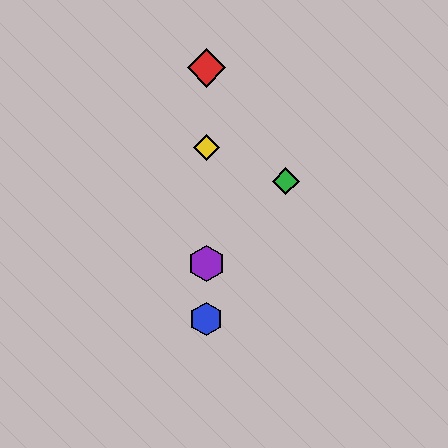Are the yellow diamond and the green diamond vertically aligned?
No, the yellow diamond is at x≈206 and the green diamond is at x≈286.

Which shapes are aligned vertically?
The red diamond, the blue hexagon, the yellow diamond, the purple hexagon are aligned vertically.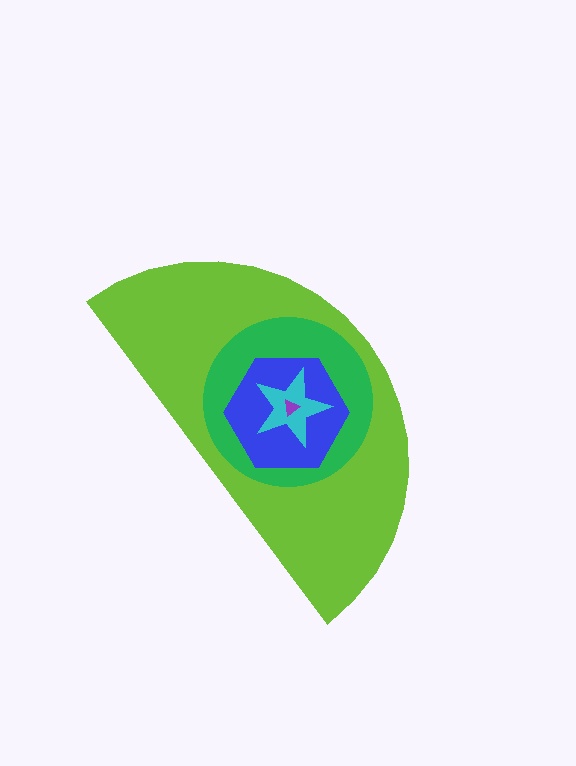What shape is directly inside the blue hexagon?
The cyan star.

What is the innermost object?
The purple triangle.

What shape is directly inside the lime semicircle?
The green circle.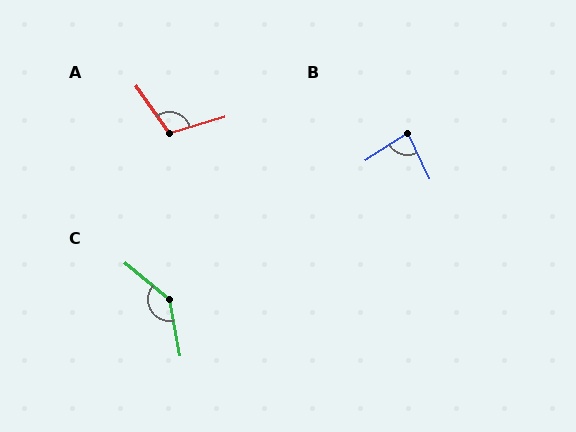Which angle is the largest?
C, at approximately 140 degrees.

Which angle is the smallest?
B, at approximately 82 degrees.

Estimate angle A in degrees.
Approximately 109 degrees.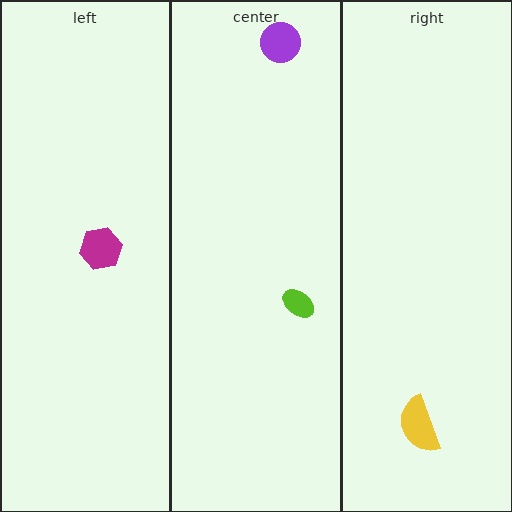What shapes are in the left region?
The magenta hexagon.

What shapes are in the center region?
The purple circle, the lime ellipse.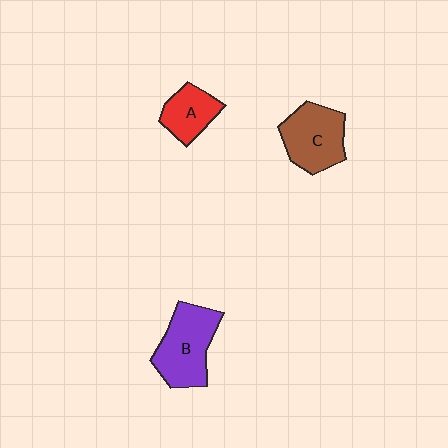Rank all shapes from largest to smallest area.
From largest to smallest: B (purple), C (brown), A (red).